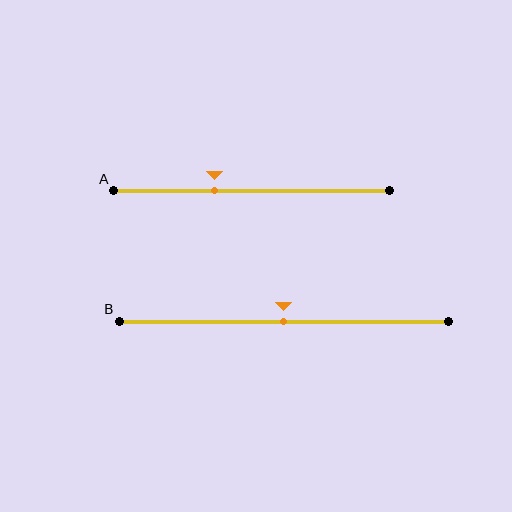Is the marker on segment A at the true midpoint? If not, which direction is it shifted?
No, the marker on segment A is shifted to the left by about 13% of the segment length.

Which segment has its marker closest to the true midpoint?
Segment B has its marker closest to the true midpoint.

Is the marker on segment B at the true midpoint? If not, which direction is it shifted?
Yes, the marker on segment B is at the true midpoint.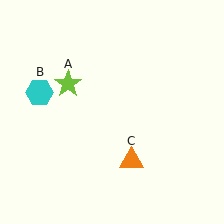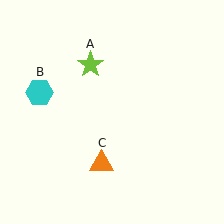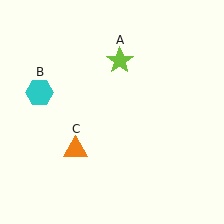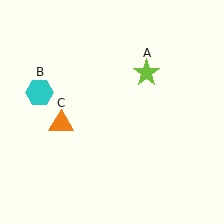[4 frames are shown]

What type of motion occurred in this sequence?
The lime star (object A), orange triangle (object C) rotated clockwise around the center of the scene.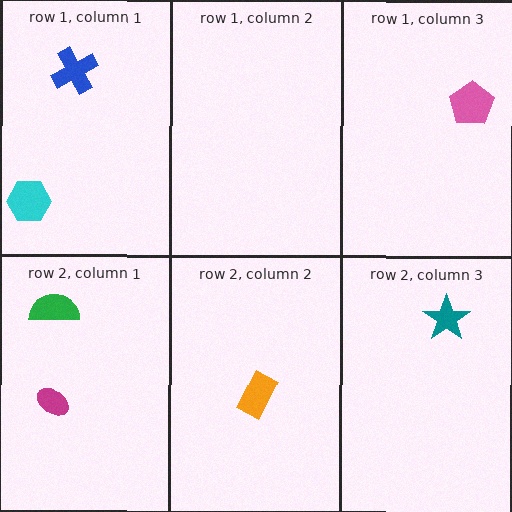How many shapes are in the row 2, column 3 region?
1.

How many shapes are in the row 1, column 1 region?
2.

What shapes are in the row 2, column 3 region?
The teal star.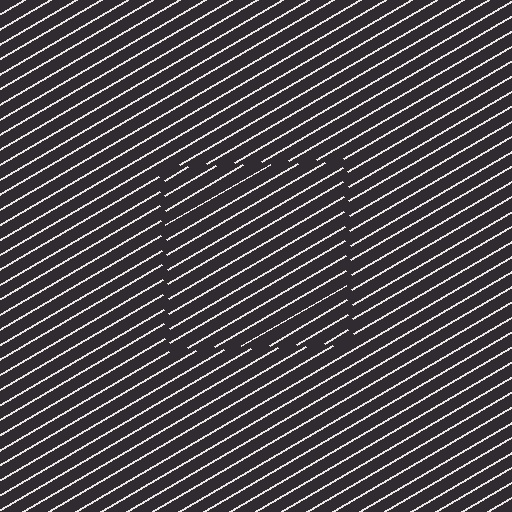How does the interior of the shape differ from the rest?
The interior of the shape contains the same grating, shifted by half a period — the contour is defined by the phase discontinuity where line-ends from the inner and outer gratings abut.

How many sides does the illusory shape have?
4 sides — the line-ends trace a square.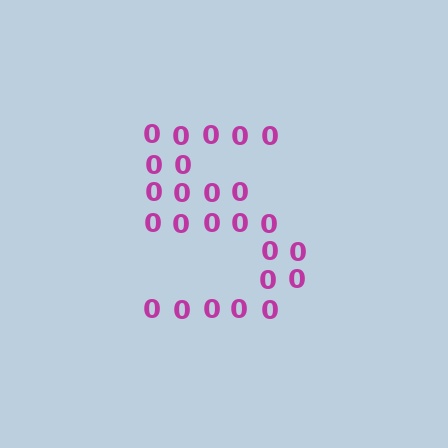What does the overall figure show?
The overall figure shows the digit 5.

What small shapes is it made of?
It is made of small digit 0's.